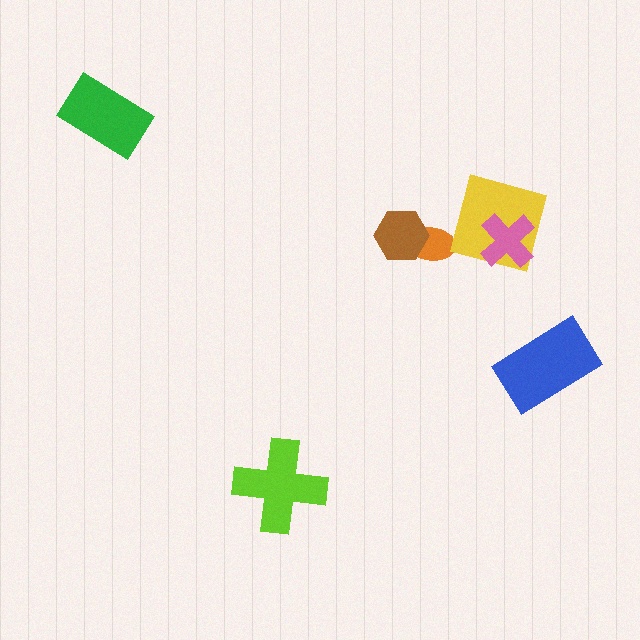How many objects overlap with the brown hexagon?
1 object overlaps with the brown hexagon.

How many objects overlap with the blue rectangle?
0 objects overlap with the blue rectangle.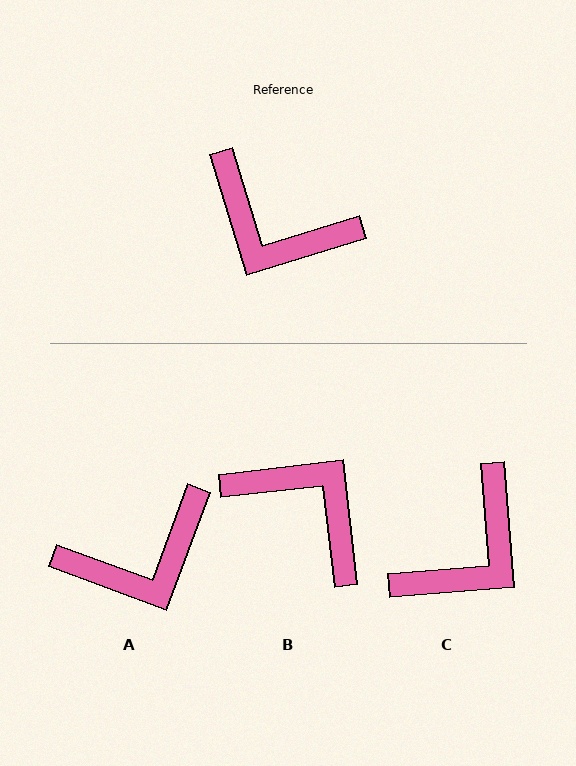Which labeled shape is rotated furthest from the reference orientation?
B, about 170 degrees away.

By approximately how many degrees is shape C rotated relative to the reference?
Approximately 78 degrees counter-clockwise.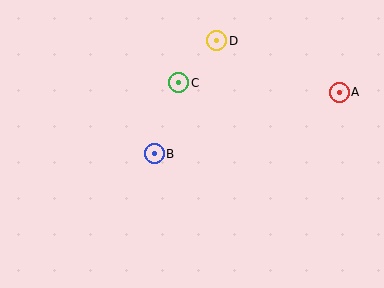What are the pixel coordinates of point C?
Point C is at (179, 83).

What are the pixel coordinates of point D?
Point D is at (217, 41).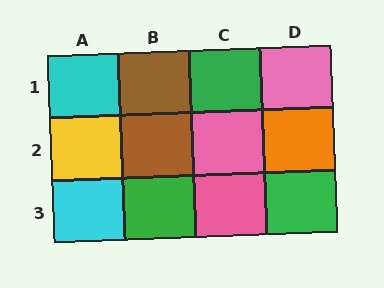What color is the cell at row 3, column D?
Green.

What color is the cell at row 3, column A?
Cyan.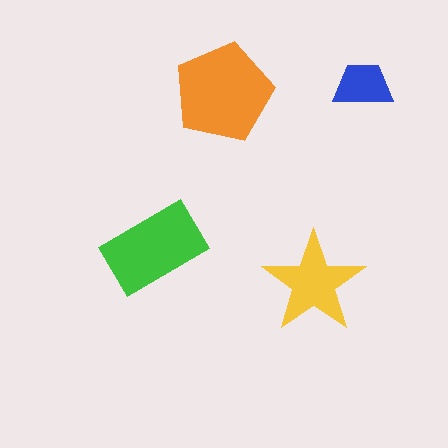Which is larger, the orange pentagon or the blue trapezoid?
The orange pentagon.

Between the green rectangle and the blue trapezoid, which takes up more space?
The green rectangle.